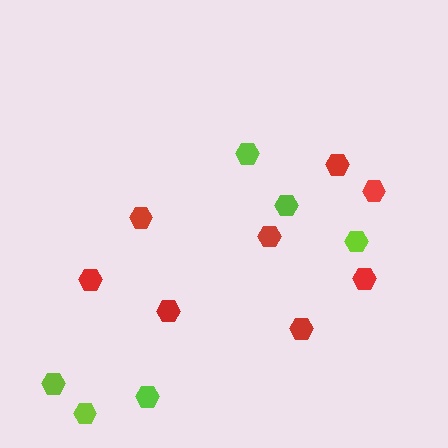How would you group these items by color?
There are 2 groups: one group of red hexagons (8) and one group of lime hexagons (6).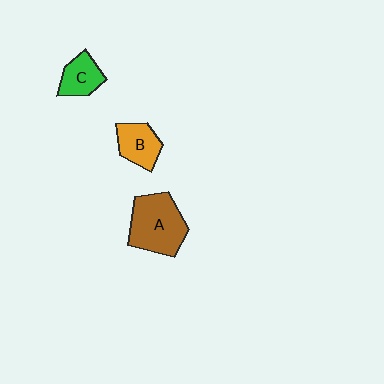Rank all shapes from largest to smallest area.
From largest to smallest: A (brown), B (orange), C (green).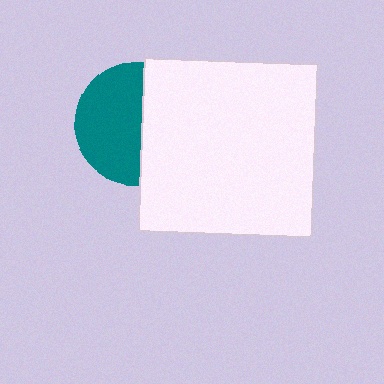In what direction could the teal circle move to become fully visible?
The teal circle could move left. That would shift it out from behind the white square entirely.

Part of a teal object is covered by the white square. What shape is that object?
It is a circle.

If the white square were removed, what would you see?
You would see the complete teal circle.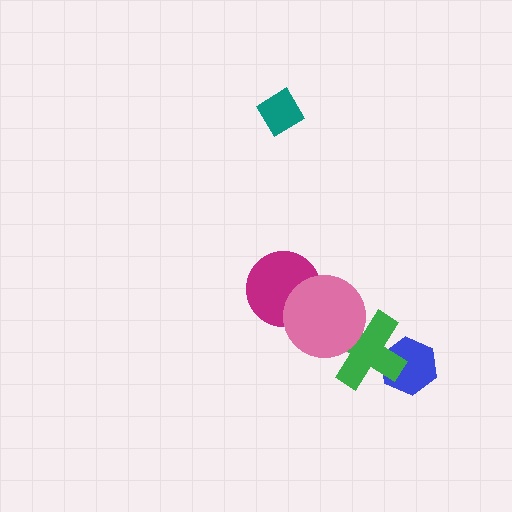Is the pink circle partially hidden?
No, no other shape covers it.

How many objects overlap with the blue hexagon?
1 object overlaps with the blue hexagon.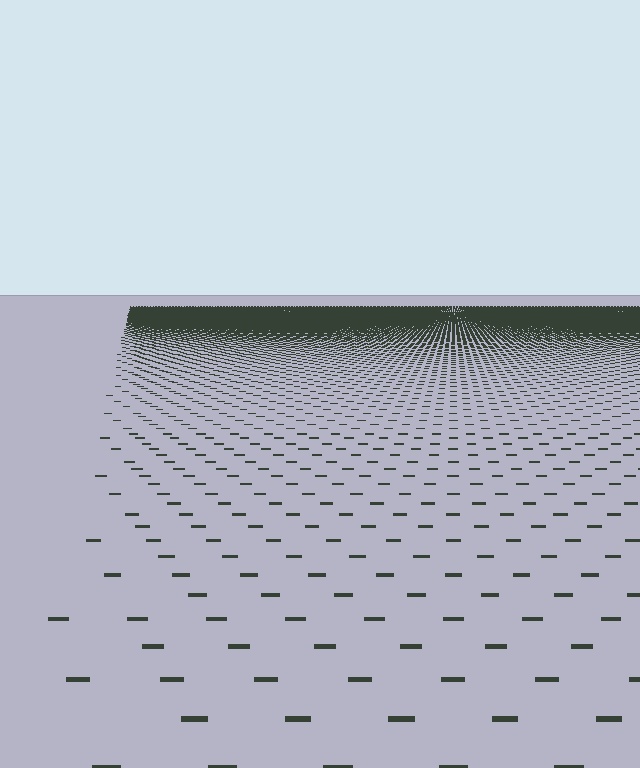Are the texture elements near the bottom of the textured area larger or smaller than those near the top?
Larger. Near the bottom, elements are closer to the viewer and appear at a bigger on-screen size.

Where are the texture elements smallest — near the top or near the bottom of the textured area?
Near the top.